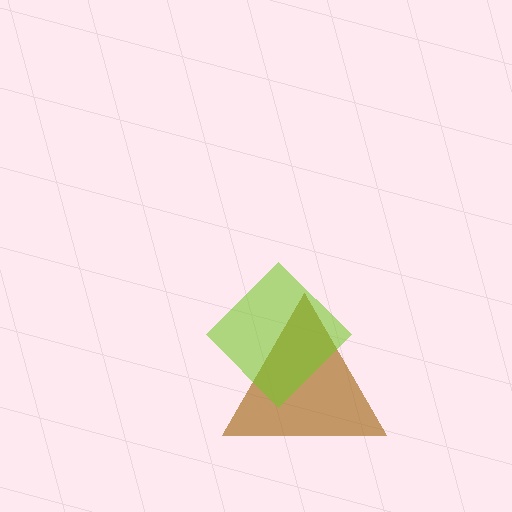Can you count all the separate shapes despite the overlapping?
Yes, there are 2 separate shapes.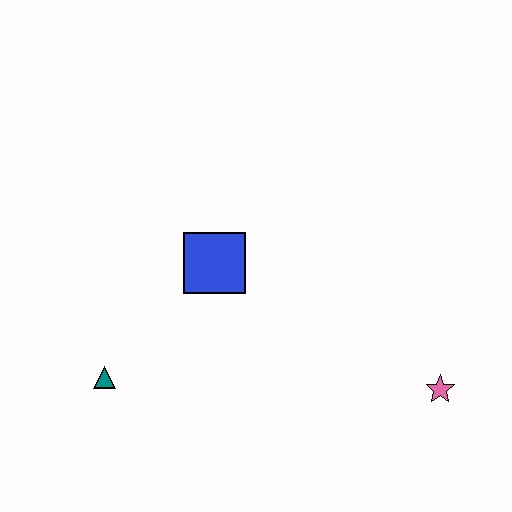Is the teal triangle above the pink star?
Yes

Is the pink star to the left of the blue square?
No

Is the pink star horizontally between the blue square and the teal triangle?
No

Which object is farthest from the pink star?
The teal triangle is farthest from the pink star.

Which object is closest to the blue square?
The teal triangle is closest to the blue square.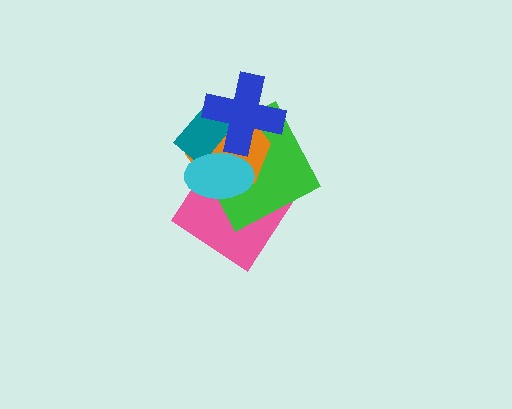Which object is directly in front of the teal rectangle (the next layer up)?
The cyan ellipse is directly in front of the teal rectangle.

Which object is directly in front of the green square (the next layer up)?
The orange hexagon is directly in front of the green square.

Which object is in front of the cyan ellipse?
The blue cross is in front of the cyan ellipse.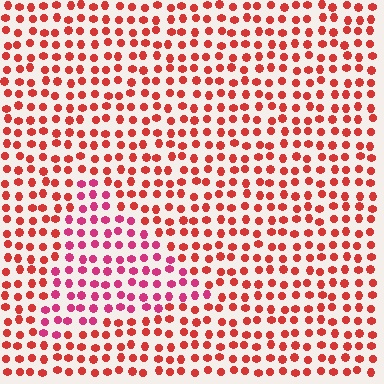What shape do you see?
I see a triangle.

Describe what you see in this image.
The image is filled with small red elements in a uniform arrangement. A triangle-shaped region is visible where the elements are tinted to a slightly different hue, forming a subtle color boundary.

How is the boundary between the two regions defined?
The boundary is defined purely by a slight shift in hue (about 30 degrees). Spacing, size, and orientation are identical on both sides.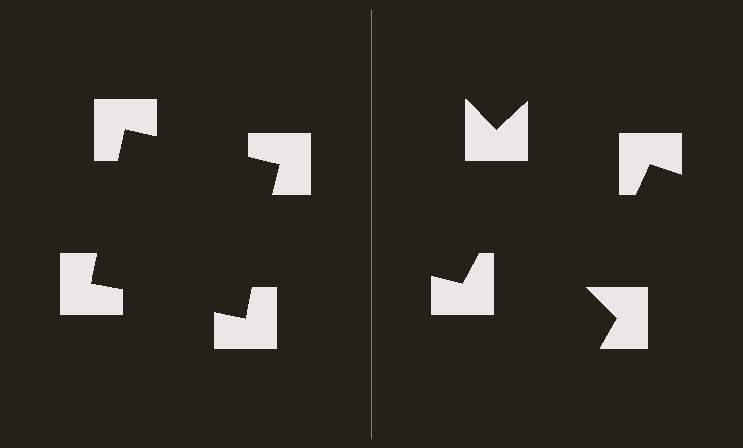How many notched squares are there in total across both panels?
8 — 4 on each side.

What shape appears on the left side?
An illusory square.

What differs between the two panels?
The notched squares are positioned identically on both sides; only the wedge orientations differ. On the left they align to a square; on the right they are misaligned.